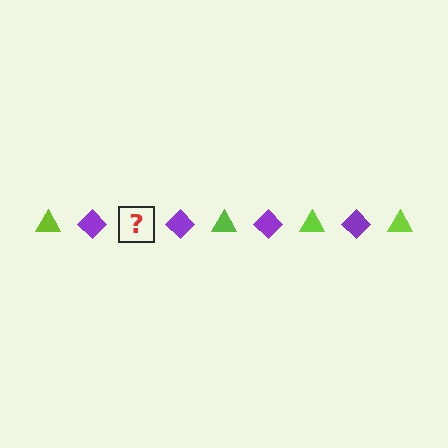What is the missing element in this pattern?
The missing element is a lime triangle.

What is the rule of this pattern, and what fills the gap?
The rule is that the pattern alternates between lime triangle and purple diamond. The gap should be filled with a lime triangle.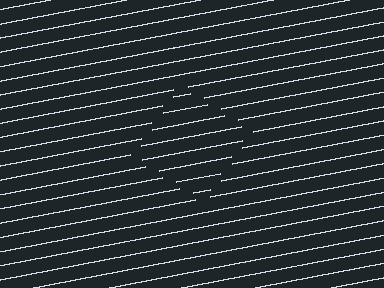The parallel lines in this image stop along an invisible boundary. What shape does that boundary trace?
An illusory square. The interior of the shape contains the same grating, shifted by half a period — the contour is defined by the phase discontinuity where line-ends from the inner and outer gratings abut.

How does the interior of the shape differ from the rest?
The interior of the shape contains the same grating, shifted by half a period — the contour is defined by the phase discontinuity where line-ends from the inner and outer gratings abut.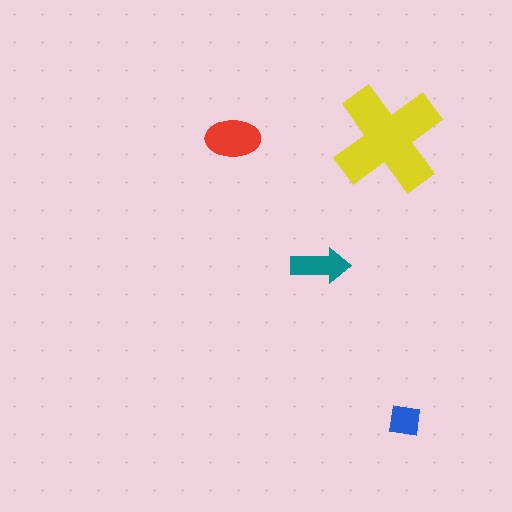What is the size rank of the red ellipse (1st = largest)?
2nd.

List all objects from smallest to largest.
The blue square, the teal arrow, the red ellipse, the yellow cross.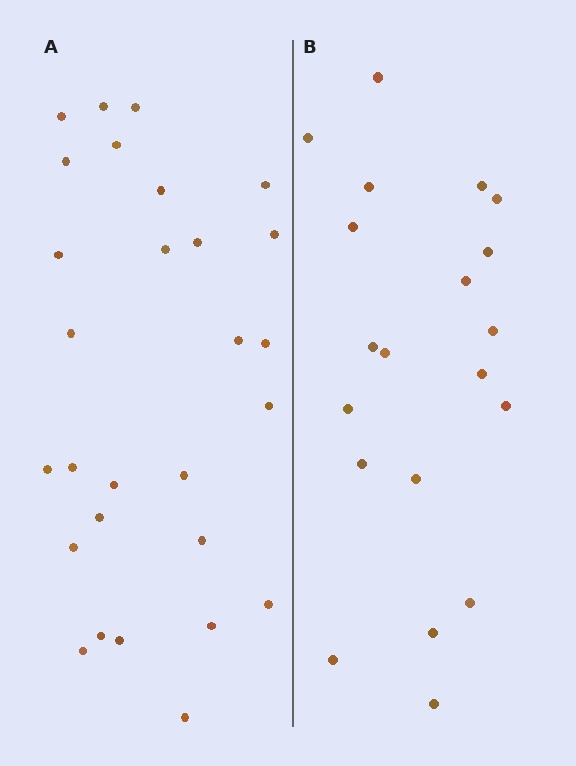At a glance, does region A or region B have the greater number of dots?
Region A (the left region) has more dots.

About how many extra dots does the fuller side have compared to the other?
Region A has roughly 8 or so more dots than region B.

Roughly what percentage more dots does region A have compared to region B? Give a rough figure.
About 40% more.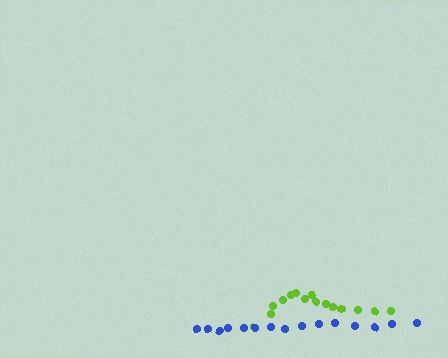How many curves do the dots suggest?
There are 2 distinct paths.